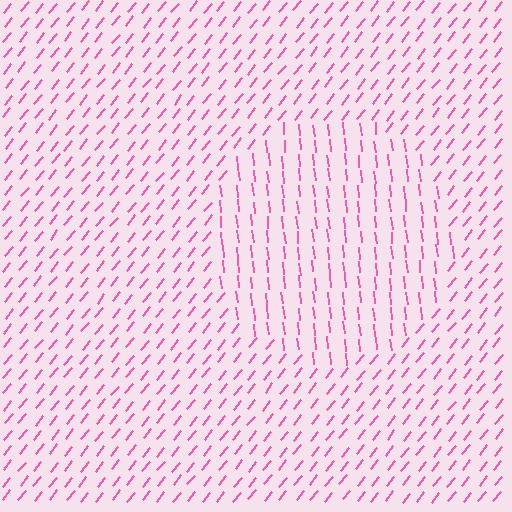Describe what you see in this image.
The image is filled with small pink line segments. A circle region in the image has lines oriented differently from the surrounding lines, creating a visible texture boundary.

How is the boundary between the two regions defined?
The boundary is defined purely by a change in line orientation (approximately 45 degrees difference). All lines are the same color and thickness.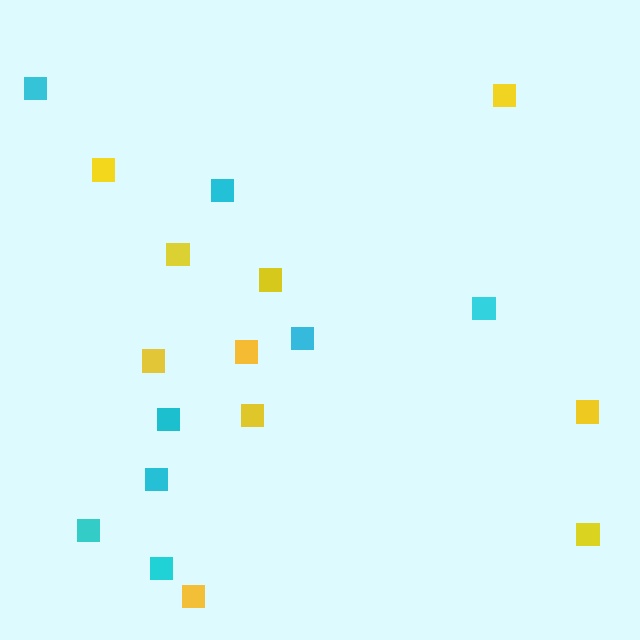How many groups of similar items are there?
There are 2 groups: one group of yellow squares (10) and one group of cyan squares (8).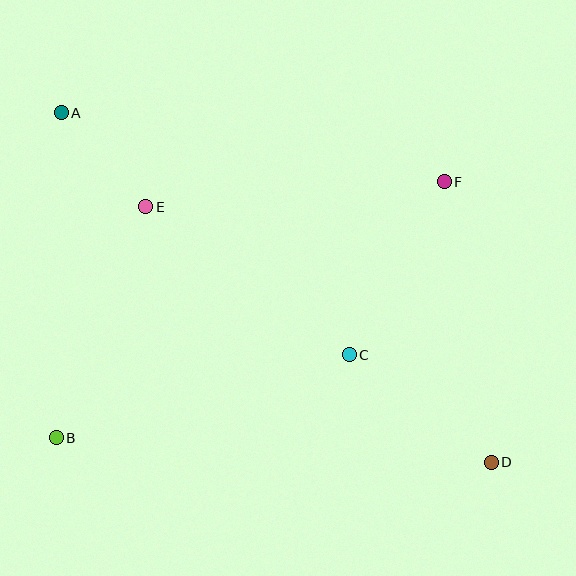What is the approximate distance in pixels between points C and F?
The distance between C and F is approximately 197 pixels.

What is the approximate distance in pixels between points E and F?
The distance between E and F is approximately 299 pixels.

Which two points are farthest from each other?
Points A and D are farthest from each other.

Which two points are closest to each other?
Points A and E are closest to each other.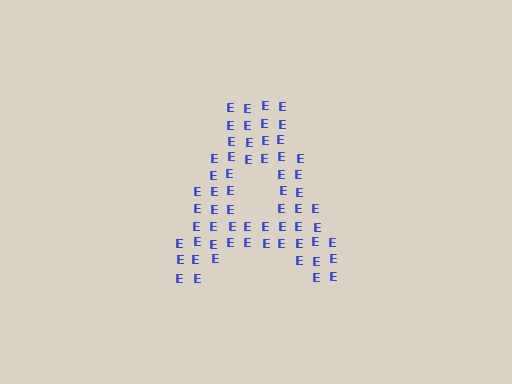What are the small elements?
The small elements are letter E's.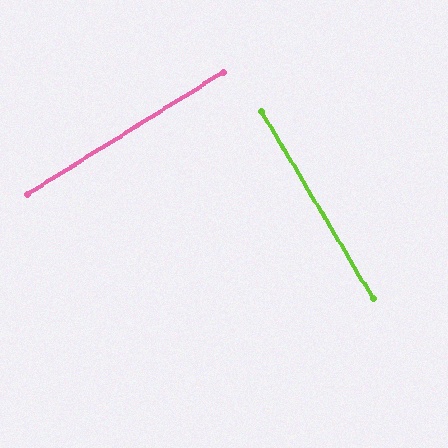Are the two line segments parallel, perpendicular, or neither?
Perpendicular — they meet at approximately 89°.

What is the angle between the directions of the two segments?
Approximately 89 degrees.